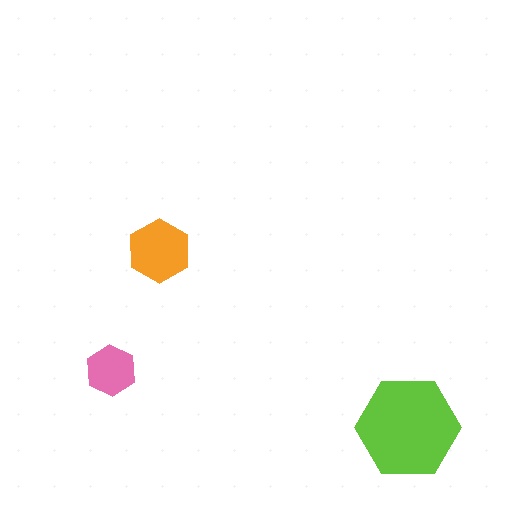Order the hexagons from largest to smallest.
the lime one, the orange one, the pink one.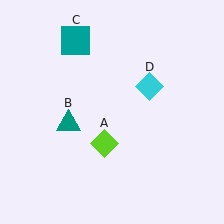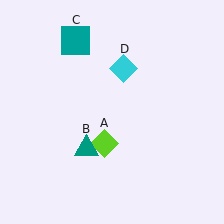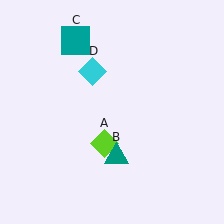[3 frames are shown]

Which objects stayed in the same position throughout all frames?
Lime diamond (object A) and teal square (object C) remained stationary.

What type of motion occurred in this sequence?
The teal triangle (object B), cyan diamond (object D) rotated counterclockwise around the center of the scene.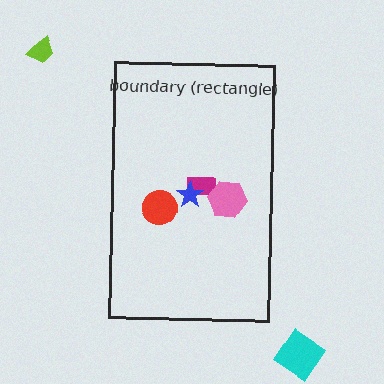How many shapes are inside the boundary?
4 inside, 2 outside.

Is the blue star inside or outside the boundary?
Inside.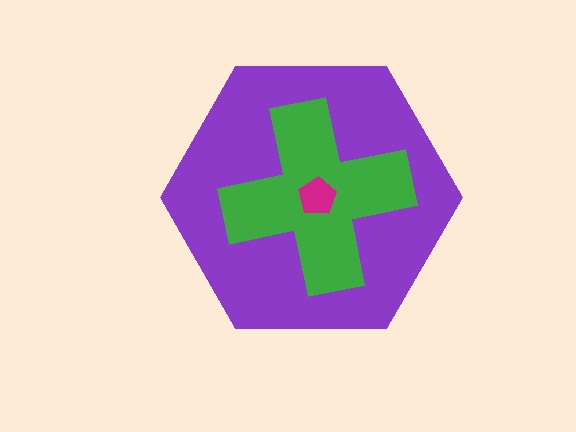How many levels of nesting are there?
3.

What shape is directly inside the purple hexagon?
The green cross.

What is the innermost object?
The magenta pentagon.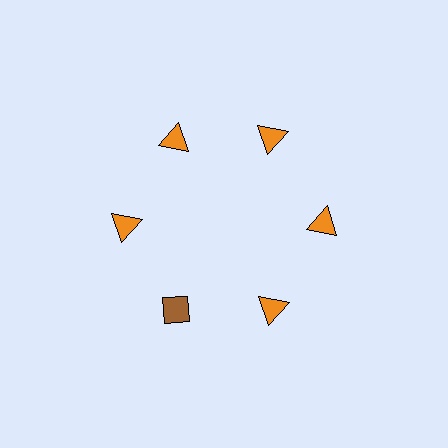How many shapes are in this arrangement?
There are 6 shapes arranged in a ring pattern.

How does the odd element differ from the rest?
It differs in both color (brown instead of orange) and shape (diamond instead of triangle).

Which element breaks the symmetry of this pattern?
The brown diamond at roughly the 7 o'clock position breaks the symmetry. All other shapes are orange triangles.